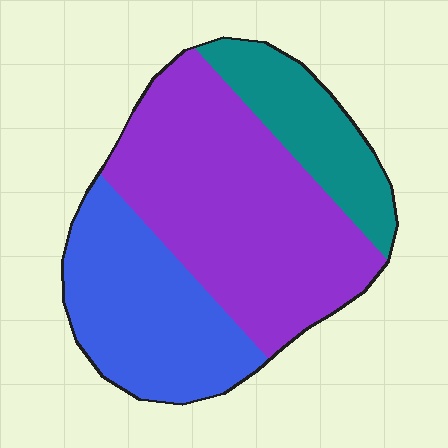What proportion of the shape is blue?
Blue takes up about one third (1/3) of the shape.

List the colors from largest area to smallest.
From largest to smallest: purple, blue, teal.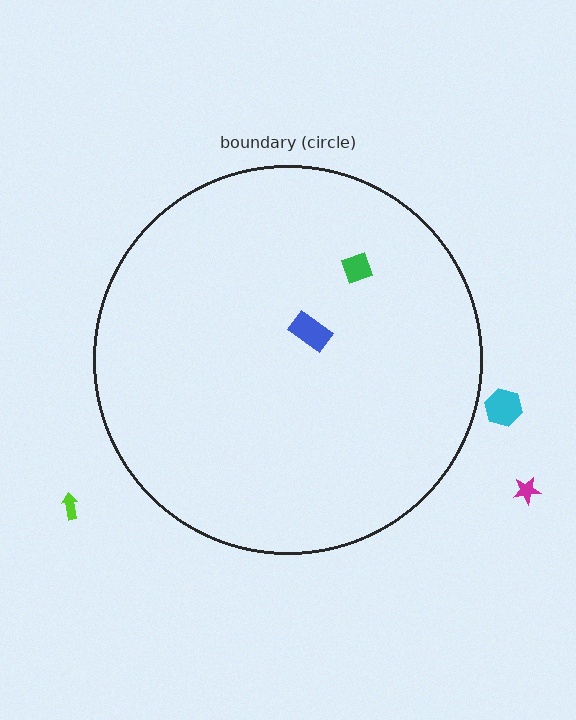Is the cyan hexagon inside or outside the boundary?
Outside.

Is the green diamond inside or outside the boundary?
Inside.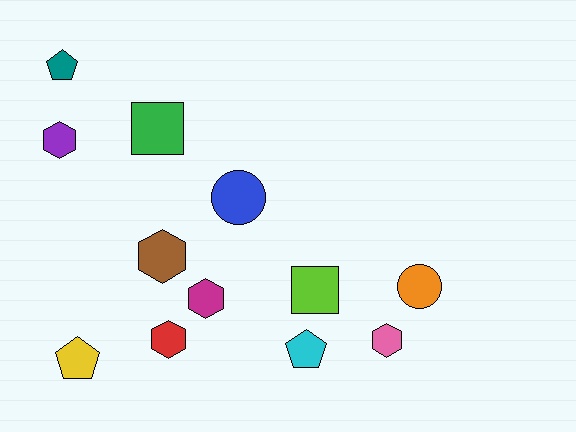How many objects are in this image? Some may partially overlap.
There are 12 objects.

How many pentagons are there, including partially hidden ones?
There are 3 pentagons.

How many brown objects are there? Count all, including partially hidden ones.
There is 1 brown object.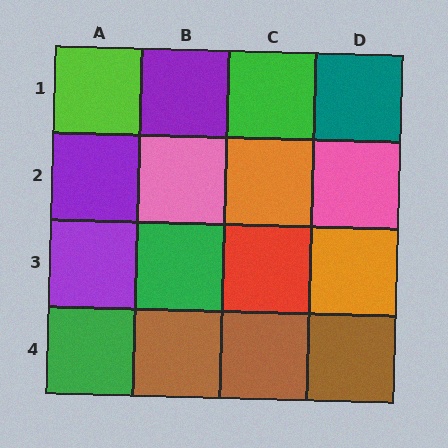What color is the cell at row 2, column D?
Pink.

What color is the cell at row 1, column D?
Teal.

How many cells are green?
3 cells are green.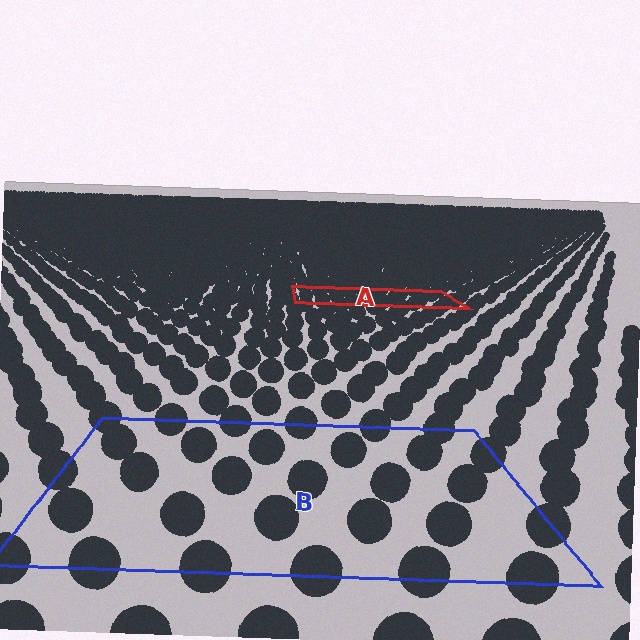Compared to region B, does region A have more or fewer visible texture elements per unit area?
Region A has more texture elements per unit area — they are packed more densely because it is farther away.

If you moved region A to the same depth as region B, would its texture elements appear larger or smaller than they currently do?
They would appear larger. At a closer depth, the same texture elements are projected at a bigger on-screen size.